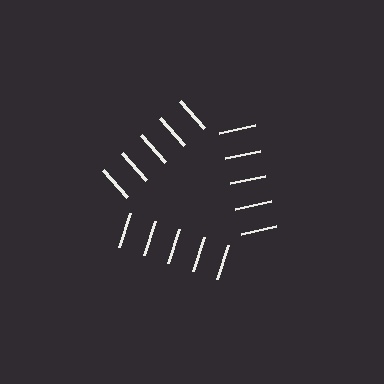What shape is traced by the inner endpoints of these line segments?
An illusory triangle — the line segments terminate on its edges but no continuous stroke is drawn.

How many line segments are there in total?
15 — 5 along each of the 3 edges.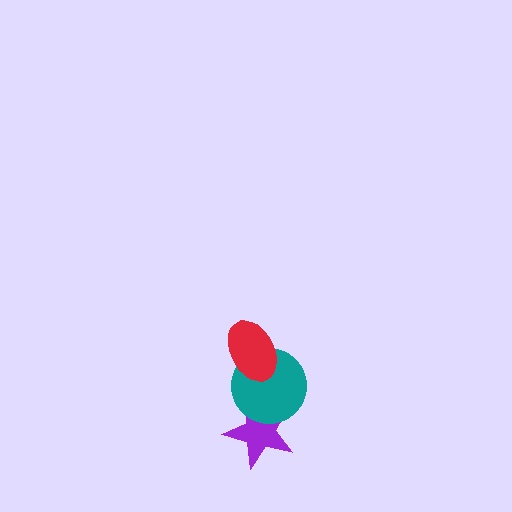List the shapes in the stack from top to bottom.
From top to bottom: the red ellipse, the teal circle, the purple star.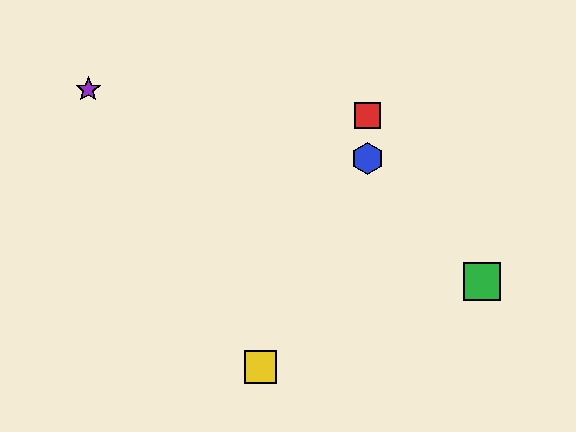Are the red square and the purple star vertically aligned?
No, the red square is at x≈367 and the purple star is at x≈88.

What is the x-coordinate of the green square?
The green square is at x≈482.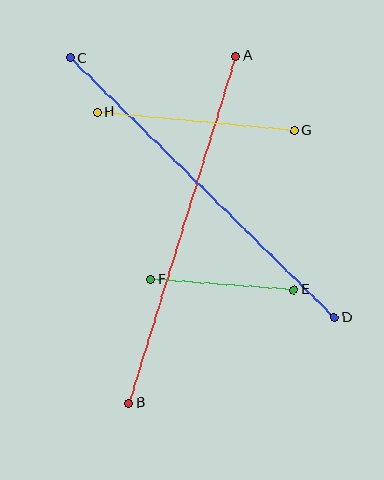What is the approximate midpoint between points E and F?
The midpoint is at approximately (222, 285) pixels.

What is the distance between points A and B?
The distance is approximately 363 pixels.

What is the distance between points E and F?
The distance is approximately 144 pixels.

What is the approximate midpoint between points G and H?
The midpoint is at approximately (196, 122) pixels.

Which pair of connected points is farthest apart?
Points C and D are farthest apart.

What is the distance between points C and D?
The distance is approximately 371 pixels.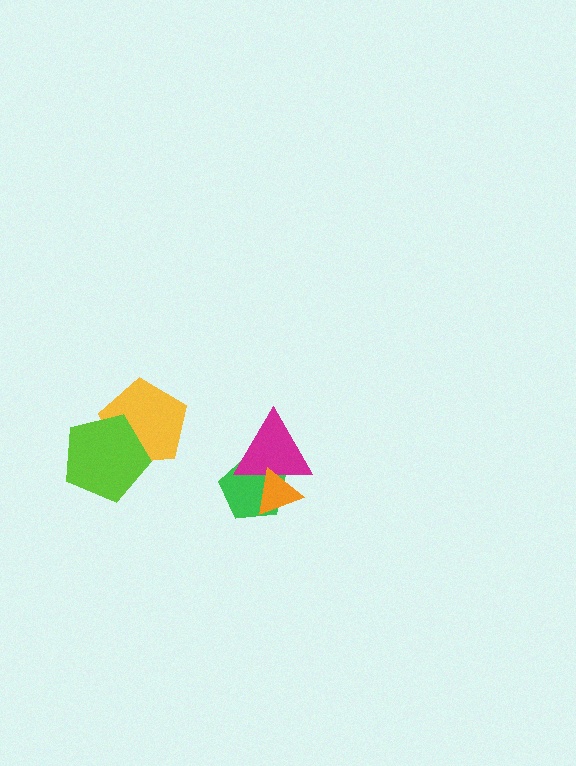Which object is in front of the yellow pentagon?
The lime pentagon is in front of the yellow pentagon.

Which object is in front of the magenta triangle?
The orange triangle is in front of the magenta triangle.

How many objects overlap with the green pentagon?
2 objects overlap with the green pentagon.